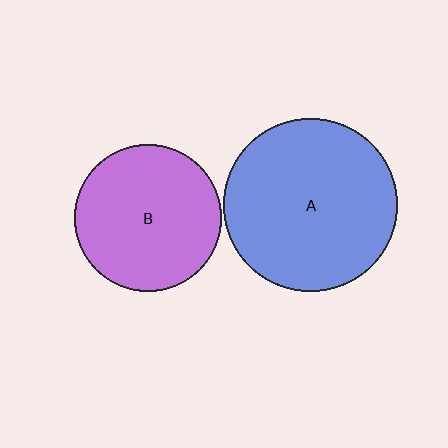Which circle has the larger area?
Circle A (blue).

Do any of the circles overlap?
No, none of the circles overlap.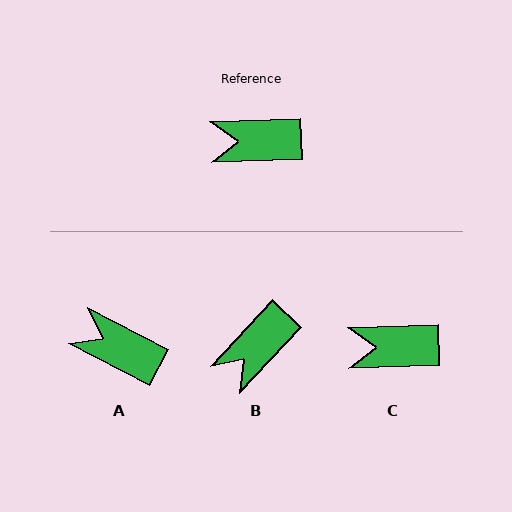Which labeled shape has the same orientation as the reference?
C.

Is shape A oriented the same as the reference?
No, it is off by about 29 degrees.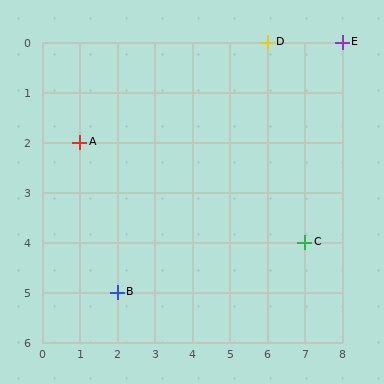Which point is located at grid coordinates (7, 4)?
Point C is at (7, 4).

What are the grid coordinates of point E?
Point E is at grid coordinates (8, 0).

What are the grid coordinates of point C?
Point C is at grid coordinates (7, 4).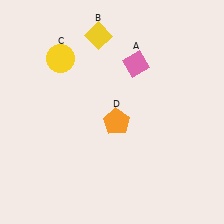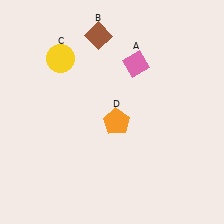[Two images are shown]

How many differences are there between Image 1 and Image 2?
There is 1 difference between the two images.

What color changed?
The diamond (B) changed from yellow in Image 1 to brown in Image 2.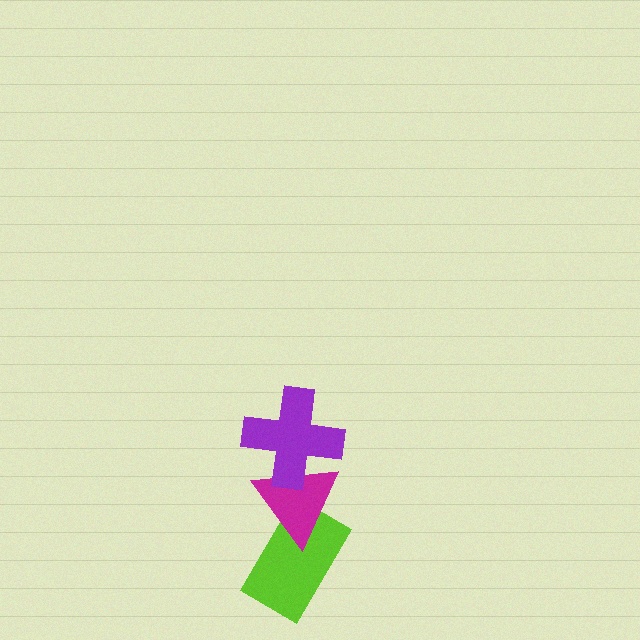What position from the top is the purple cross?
The purple cross is 1st from the top.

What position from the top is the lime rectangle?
The lime rectangle is 3rd from the top.